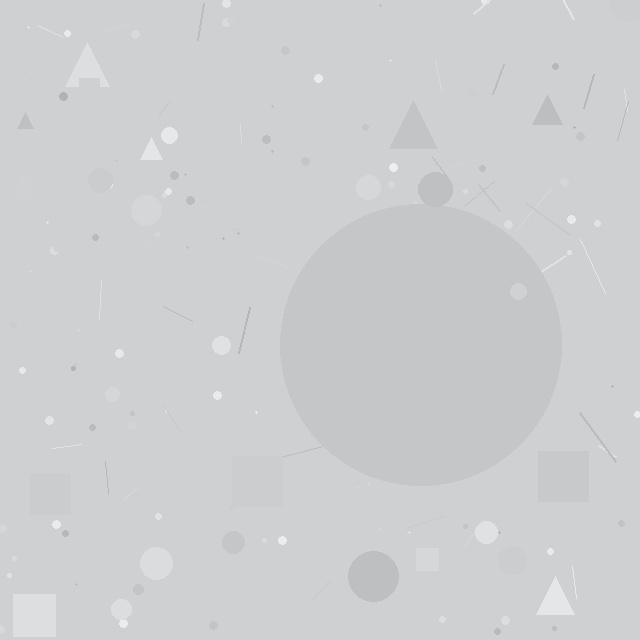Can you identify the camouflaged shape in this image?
The camouflaged shape is a circle.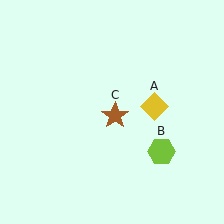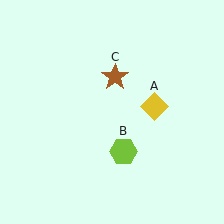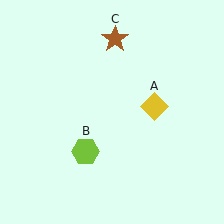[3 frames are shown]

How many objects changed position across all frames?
2 objects changed position: lime hexagon (object B), brown star (object C).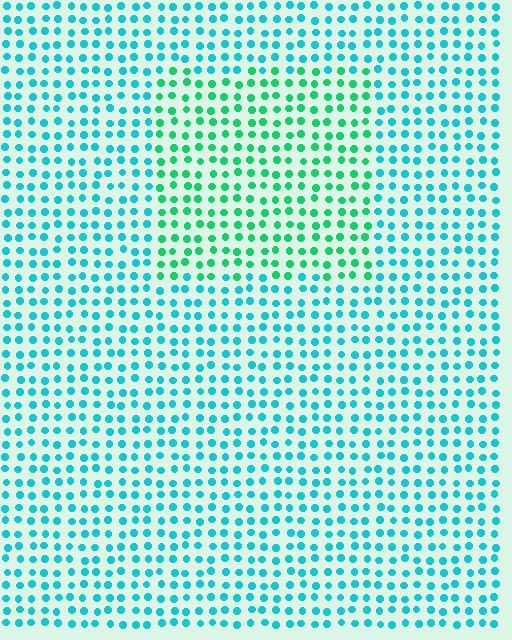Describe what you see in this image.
The image is filled with small cyan elements in a uniform arrangement. A rectangle-shaped region is visible where the elements are tinted to a slightly different hue, forming a subtle color boundary.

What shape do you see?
I see a rectangle.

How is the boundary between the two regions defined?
The boundary is defined purely by a slight shift in hue (about 37 degrees). Spacing, size, and orientation are identical on both sides.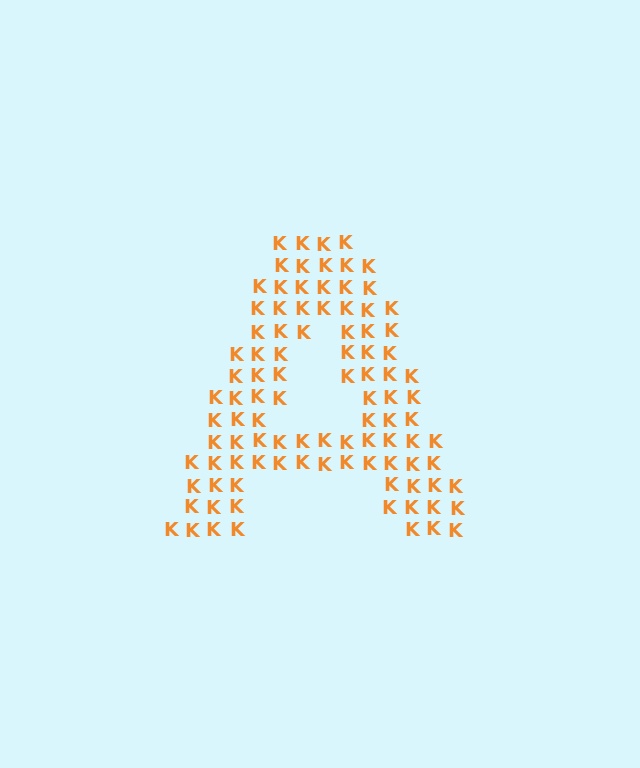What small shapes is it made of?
It is made of small letter K's.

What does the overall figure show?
The overall figure shows the letter A.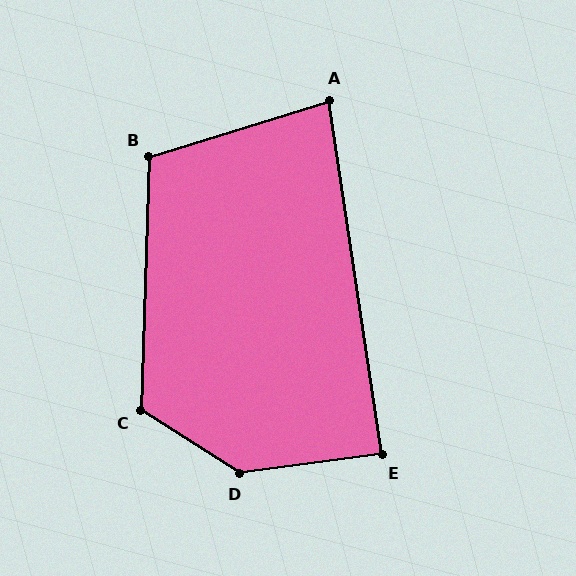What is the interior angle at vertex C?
Approximately 121 degrees (obtuse).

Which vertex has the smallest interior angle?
A, at approximately 82 degrees.